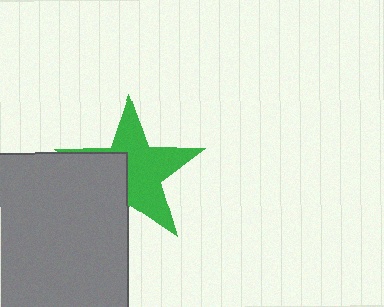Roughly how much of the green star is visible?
About half of it is visible (roughly 63%).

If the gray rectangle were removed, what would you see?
You would see the complete green star.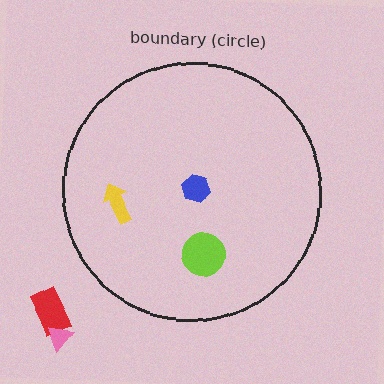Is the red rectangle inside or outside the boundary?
Outside.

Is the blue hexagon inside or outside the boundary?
Inside.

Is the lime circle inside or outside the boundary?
Inside.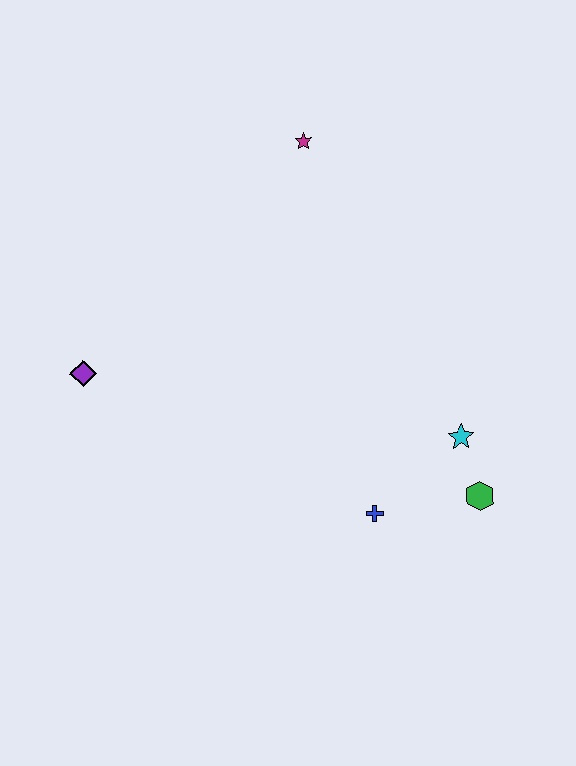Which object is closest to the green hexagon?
The cyan star is closest to the green hexagon.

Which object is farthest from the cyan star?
The purple diamond is farthest from the cyan star.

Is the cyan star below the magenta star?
Yes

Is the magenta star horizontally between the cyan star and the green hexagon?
No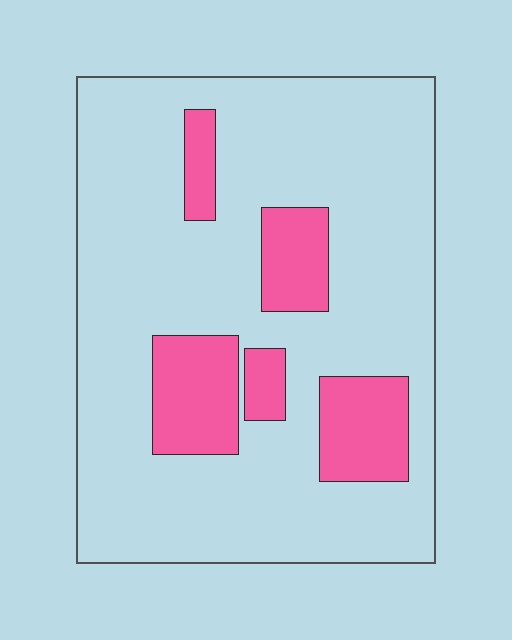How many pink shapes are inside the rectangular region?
5.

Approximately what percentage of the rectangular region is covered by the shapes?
Approximately 20%.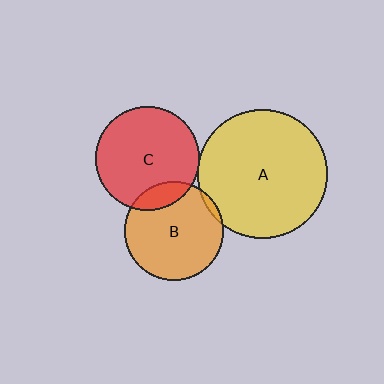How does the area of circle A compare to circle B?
Approximately 1.7 times.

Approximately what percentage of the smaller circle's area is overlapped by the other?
Approximately 5%.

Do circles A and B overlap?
Yes.